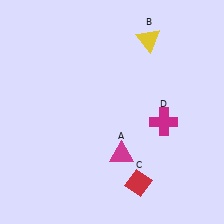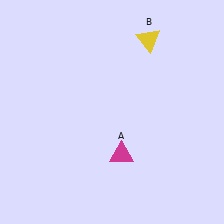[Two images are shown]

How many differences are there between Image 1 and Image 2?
There are 2 differences between the two images.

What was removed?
The magenta cross (D), the red diamond (C) were removed in Image 2.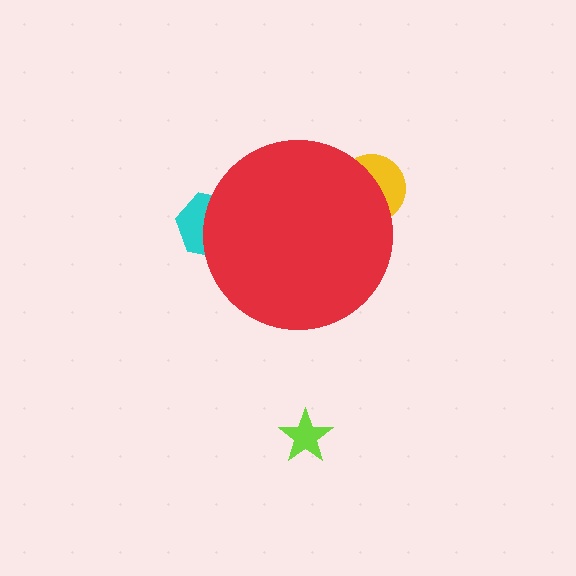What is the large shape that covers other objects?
A red circle.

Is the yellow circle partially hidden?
Yes, the yellow circle is partially hidden behind the red circle.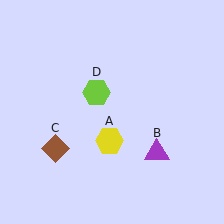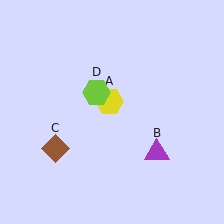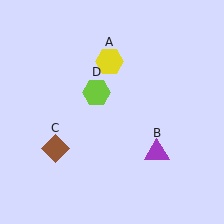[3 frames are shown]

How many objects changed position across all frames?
1 object changed position: yellow hexagon (object A).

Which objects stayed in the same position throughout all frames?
Purple triangle (object B) and brown diamond (object C) and lime hexagon (object D) remained stationary.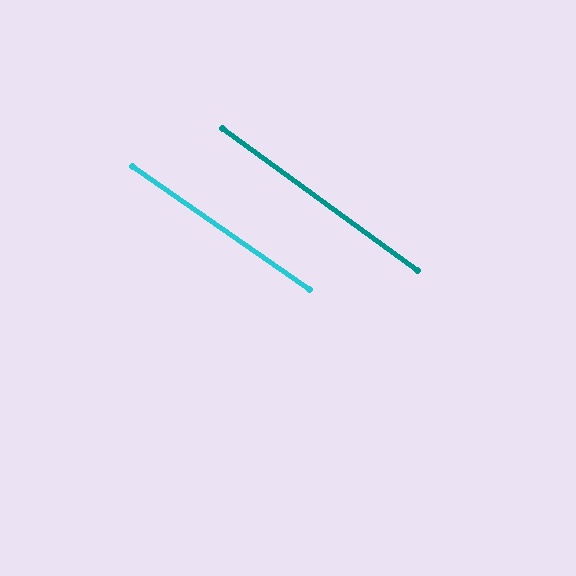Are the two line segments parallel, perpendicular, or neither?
Parallel — their directions differ by only 1.4°.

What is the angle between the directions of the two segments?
Approximately 1 degree.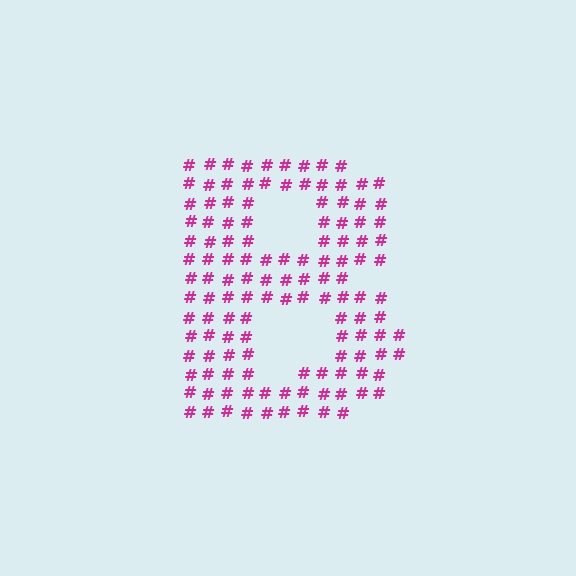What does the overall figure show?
The overall figure shows the letter B.